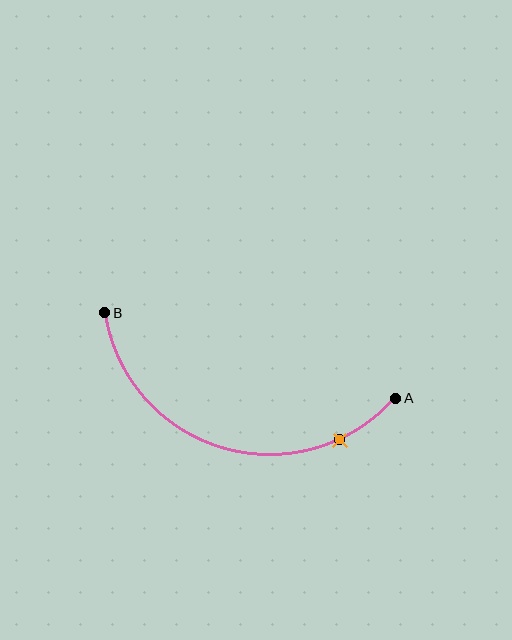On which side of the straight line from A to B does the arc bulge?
The arc bulges below the straight line connecting A and B.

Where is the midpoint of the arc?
The arc midpoint is the point on the curve farthest from the straight line joining A and B. It sits below that line.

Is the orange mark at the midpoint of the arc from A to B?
No. The orange mark lies on the arc but is closer to endpoint A. The arc midpoint would be at the point on the curve equidistant along the arc from both A and B.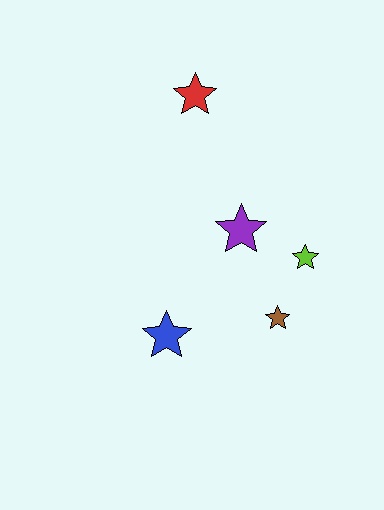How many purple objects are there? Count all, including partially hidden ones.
There is 1 purple object.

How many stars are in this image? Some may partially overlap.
There are 5 stars.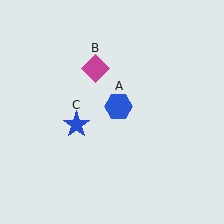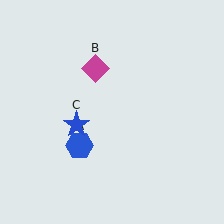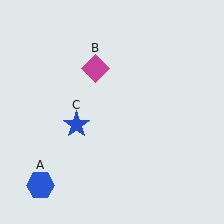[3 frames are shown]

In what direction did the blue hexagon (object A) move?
The blue hexagon (object A) moved down and to the left.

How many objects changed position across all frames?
1 object changed position: blue hexagon (object A).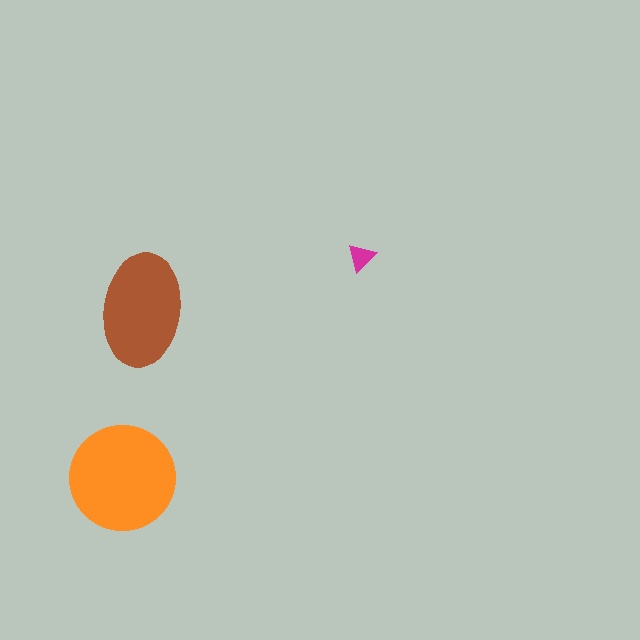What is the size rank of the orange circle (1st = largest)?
1st.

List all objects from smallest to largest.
The magenta triangle, the brown ellipse, the orange circle.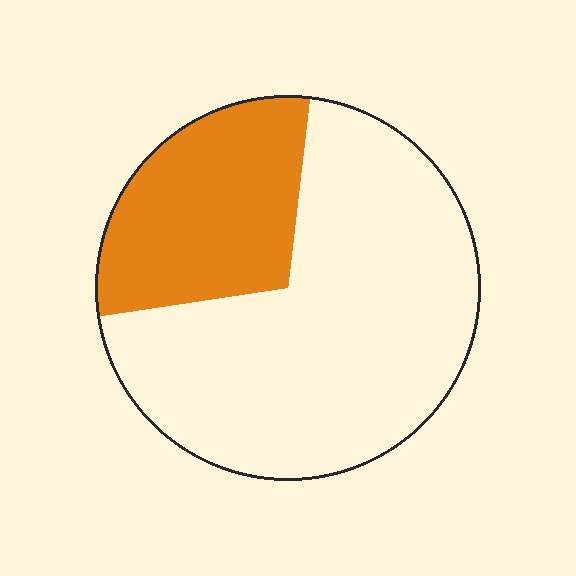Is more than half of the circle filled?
No.